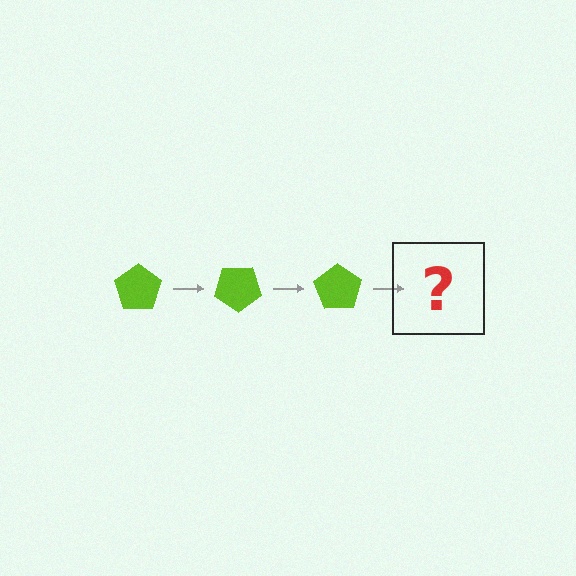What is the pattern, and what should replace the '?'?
The pattern is that the pentagon rotates 35 degrees each step. The '?' should be a lime pentagon rotated 105 degrees.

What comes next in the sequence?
The next element should be a lime pentagon rotated 105 degrees.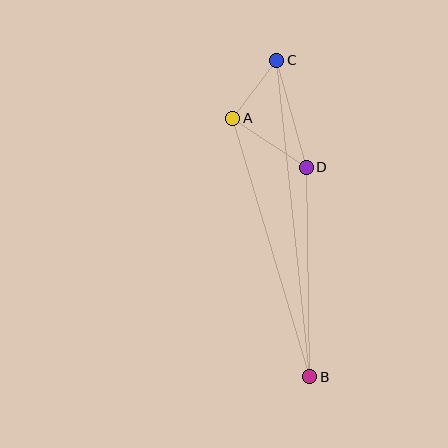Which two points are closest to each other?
Points A and C are closest to each other.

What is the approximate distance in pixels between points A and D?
The distance between A and D is approximately 88 pixels.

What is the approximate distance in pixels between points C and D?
The distance between C and D is approximately 111 pixels.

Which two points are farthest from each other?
Points B and C are farthest from each other.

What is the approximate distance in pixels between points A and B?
The distance between A and B is approximately 269 pixels.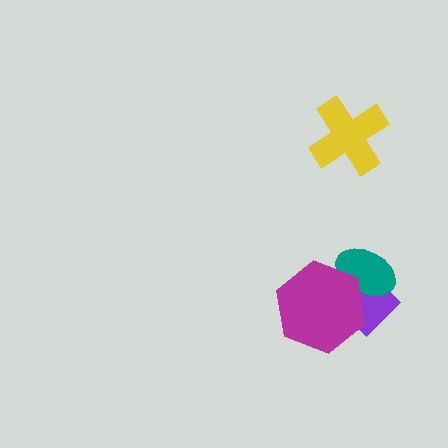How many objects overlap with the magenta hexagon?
2 objects overlap with the magenta hexagon.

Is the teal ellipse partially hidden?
Yes, it is partially covered by another shape.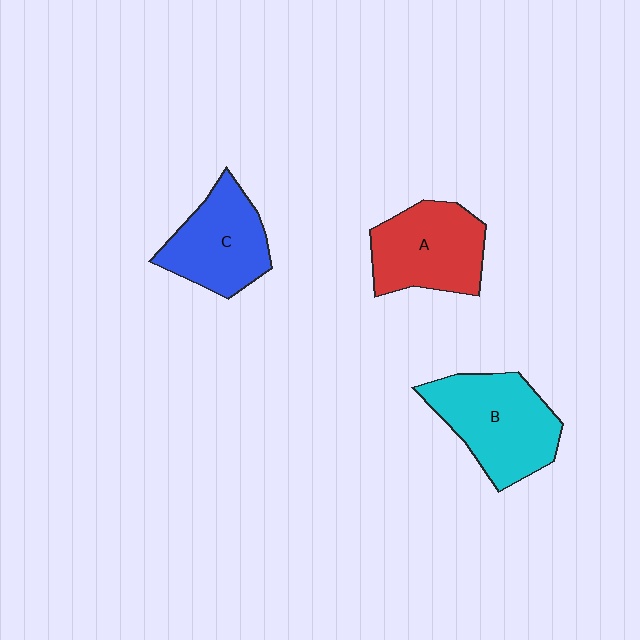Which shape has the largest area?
Shape B (cyan).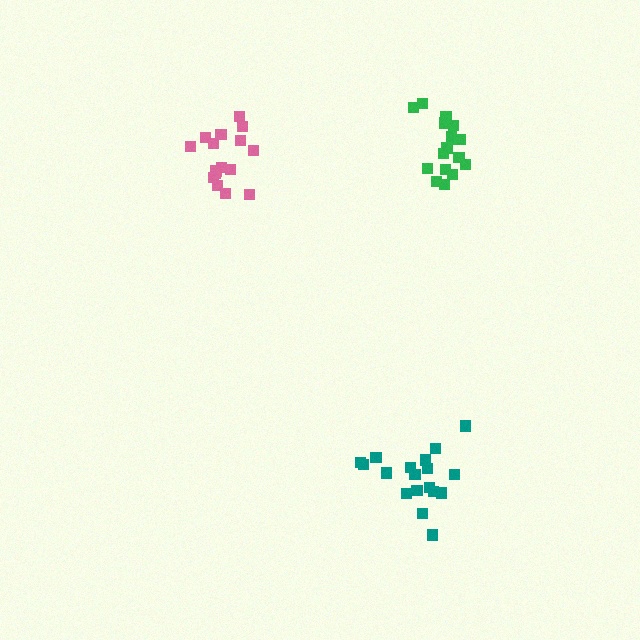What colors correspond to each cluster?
The clusters are colored: teal, pink, green.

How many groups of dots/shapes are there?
There are 3 groups.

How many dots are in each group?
Group 1: 18 dots, Group 2: 16 dots, Group 3: 17 dots (51 total).